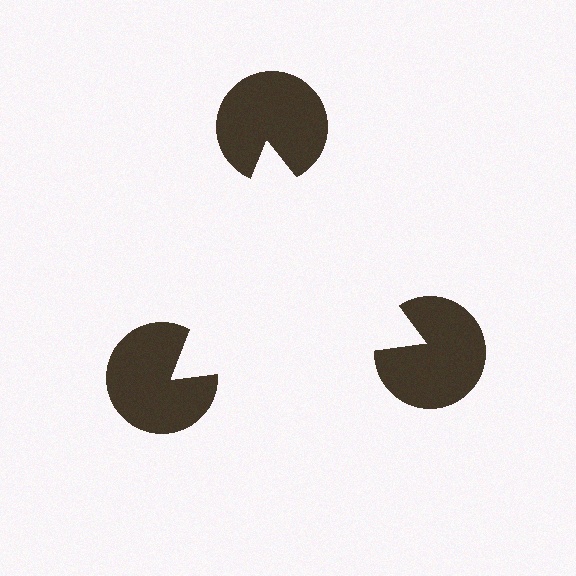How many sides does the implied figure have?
3 sides.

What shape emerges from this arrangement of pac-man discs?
An illusory triangle — its edges are inferred from the aligned wedge cuts in the pac-man discs, not physically drawn.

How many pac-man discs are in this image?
There are 3 — one at each vertex of the illusory triangle.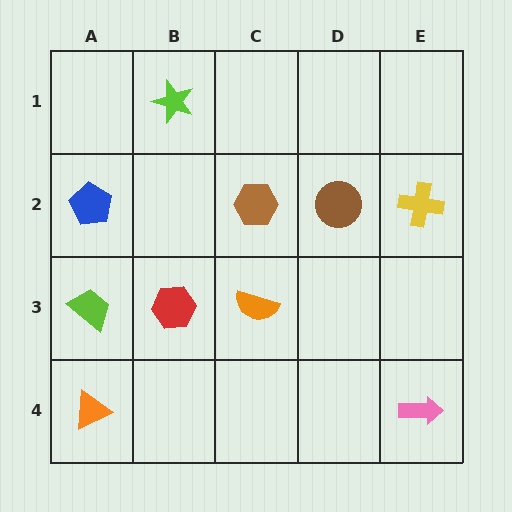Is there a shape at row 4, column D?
No, that cell is empty.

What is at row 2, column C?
A brown hexagon.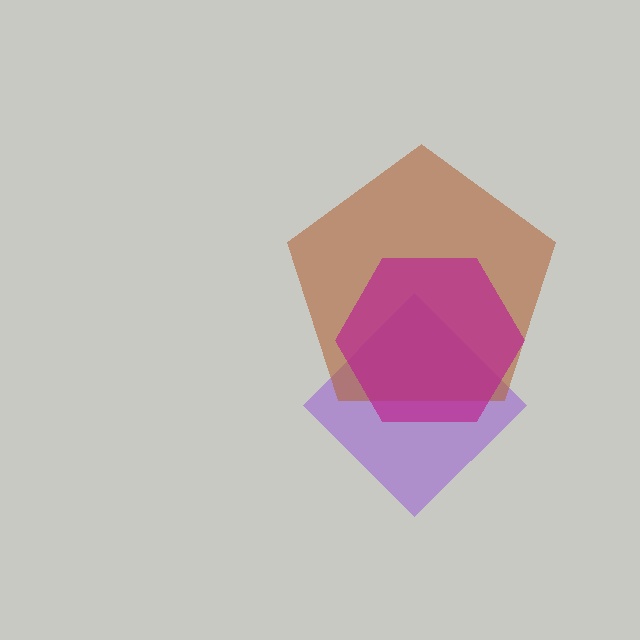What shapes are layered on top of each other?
The layered shapes are: a purple diamond, a brown pentagon, a magenta hexagon.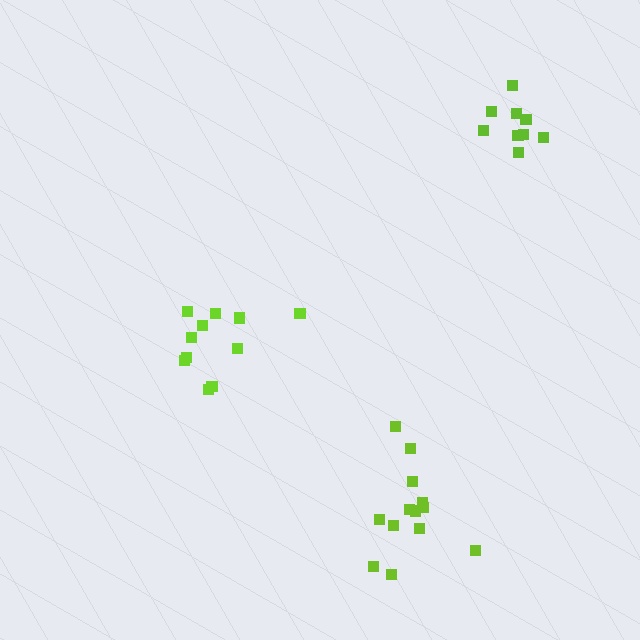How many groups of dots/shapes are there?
There are 3 groups.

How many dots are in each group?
Group 1: 13 dots, Group 2: 9 dots, Group 3: 11 dots (33 total).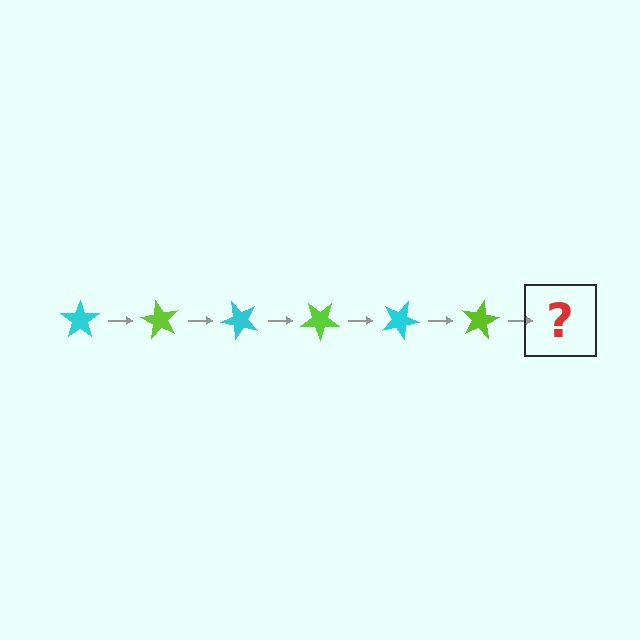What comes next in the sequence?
The next element should be a cyan star, rotated 360 degrees from the start.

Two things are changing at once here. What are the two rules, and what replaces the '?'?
The two rules are that it rotates 60 degrees each step and the color cycles through cyan and lime. The '?' should be a cyan star, rotated 360 degrees from the start.